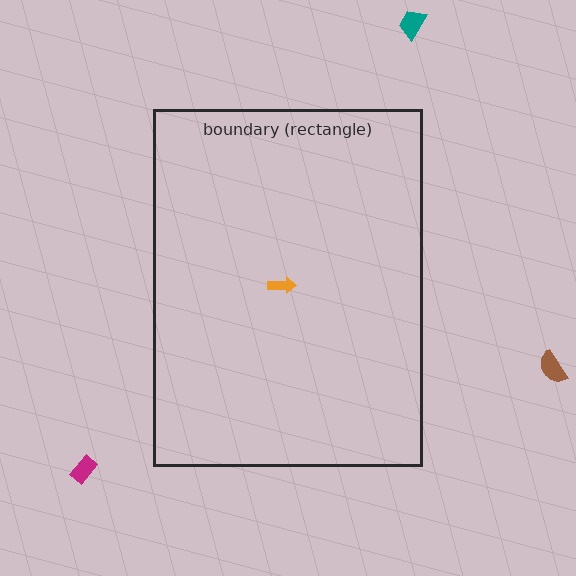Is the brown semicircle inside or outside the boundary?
Outside.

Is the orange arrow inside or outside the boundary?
Inside.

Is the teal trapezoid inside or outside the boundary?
Outside.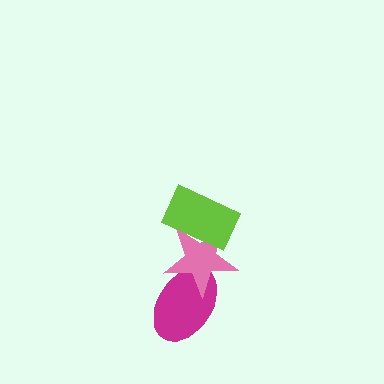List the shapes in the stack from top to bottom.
From top to bottom: the lime rectangle, the pink star, the magenta ellipse.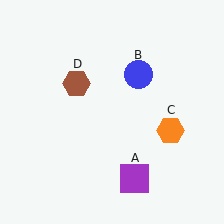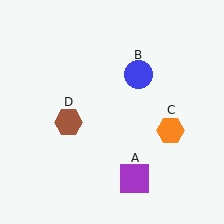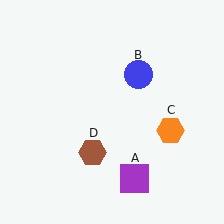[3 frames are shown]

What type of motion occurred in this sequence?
The brown hexagon (object D) rotated counterclockwise around the center of the scene.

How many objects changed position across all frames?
1 object changed position: brown hexagon (object D).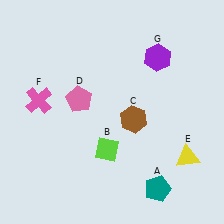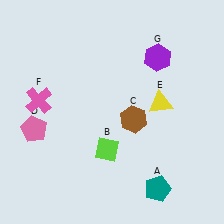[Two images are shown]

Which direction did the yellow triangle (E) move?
The yellow triangle (E) moved up.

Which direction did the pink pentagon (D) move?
The pink pentagon (D) moved left.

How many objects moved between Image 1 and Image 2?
2 objects moved between the two images.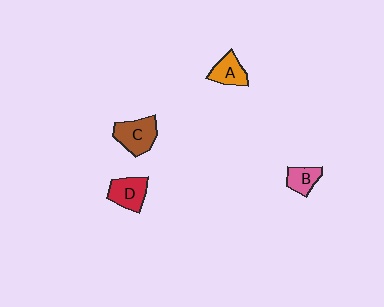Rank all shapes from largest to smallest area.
From largest to smallest: C (brown), D (red), A (orange), B (pink).